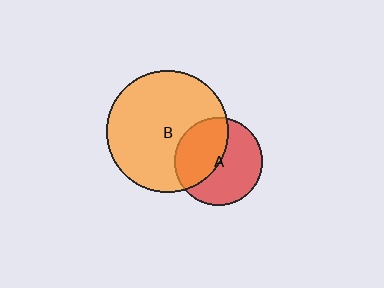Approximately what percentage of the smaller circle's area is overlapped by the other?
Approximately 45%.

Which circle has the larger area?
Circle B (orange).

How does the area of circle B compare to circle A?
Approximately 1.9 times.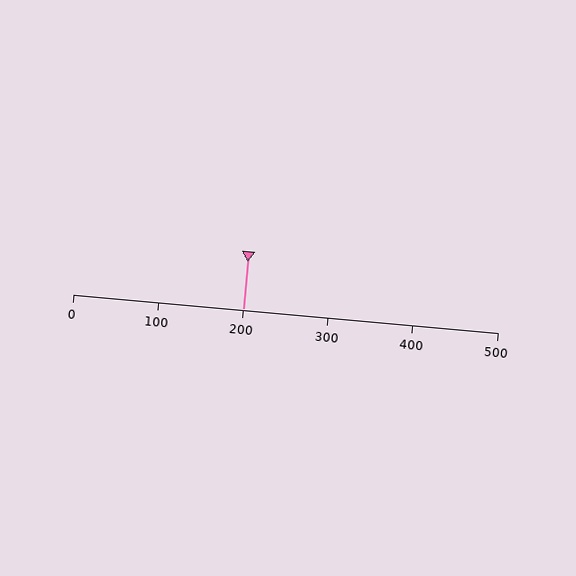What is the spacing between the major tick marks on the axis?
The major ticks are spaced 100 apart.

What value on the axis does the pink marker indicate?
The marker indicates approximately 200.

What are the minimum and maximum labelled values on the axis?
The axis runs from 0 to 500.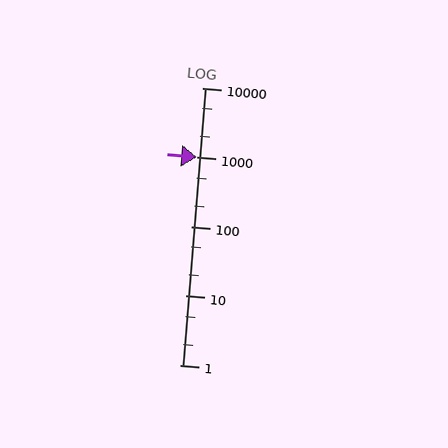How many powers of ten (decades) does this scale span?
The scale spans 4 decades, from 1 to 10000.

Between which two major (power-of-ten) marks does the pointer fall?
The pointer is between 1000 and 10000.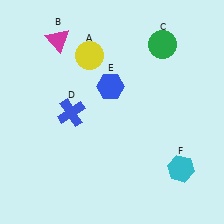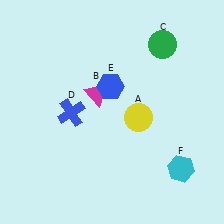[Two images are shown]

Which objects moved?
The objects that moved are: the yellow circle (A), the magenta triangle (B).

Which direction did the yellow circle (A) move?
The yellow circle (A) moved down.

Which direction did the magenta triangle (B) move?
The magenta triangle (B) moved down.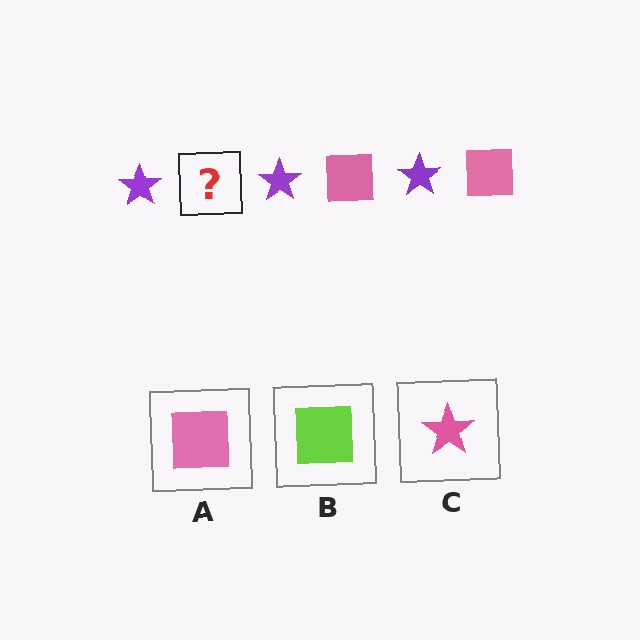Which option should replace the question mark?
Option A.